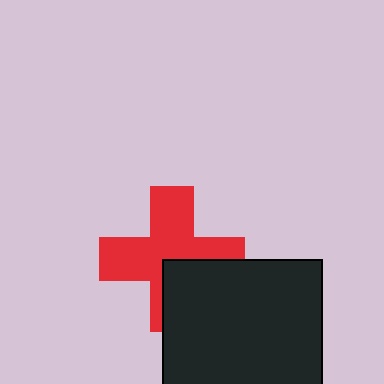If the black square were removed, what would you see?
You would see the complete red cross.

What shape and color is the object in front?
The object in front is a black square.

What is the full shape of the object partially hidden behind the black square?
The partially hidden object is a red cross.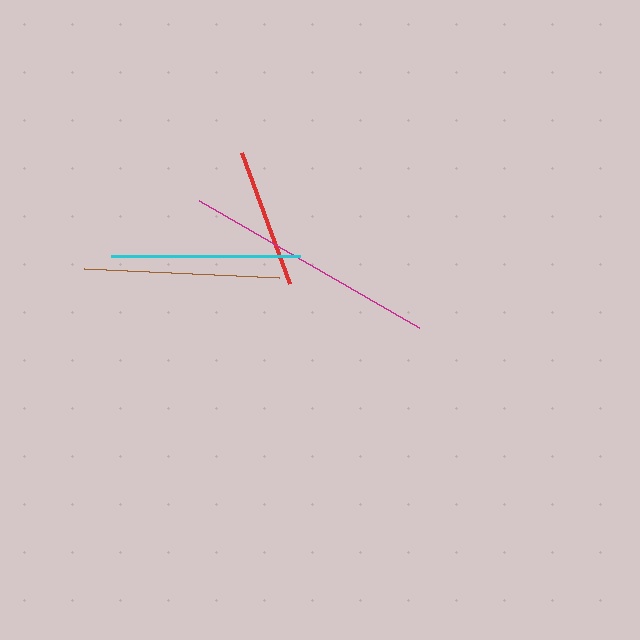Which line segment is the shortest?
The red line is the shortest at approximately 140 pixels.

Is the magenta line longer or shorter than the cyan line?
The magenta line is longer than the cyan line.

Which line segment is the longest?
The magenta line is the longest at approximately 255 pixels.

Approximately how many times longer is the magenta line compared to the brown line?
The magenta line is approximately 1.3 times the length of the brown line.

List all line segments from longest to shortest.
From longest to shortest: magenta, brown, cyan, red.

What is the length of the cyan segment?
The cyan segment is approximately 189 pixels long.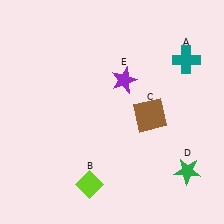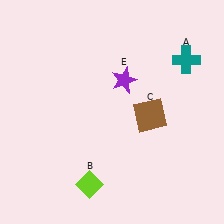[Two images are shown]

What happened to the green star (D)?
The green star (D) was removed in Image 2. It was in the bottom-right area of Image 1.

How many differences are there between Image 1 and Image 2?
There is 1 difference between the two images.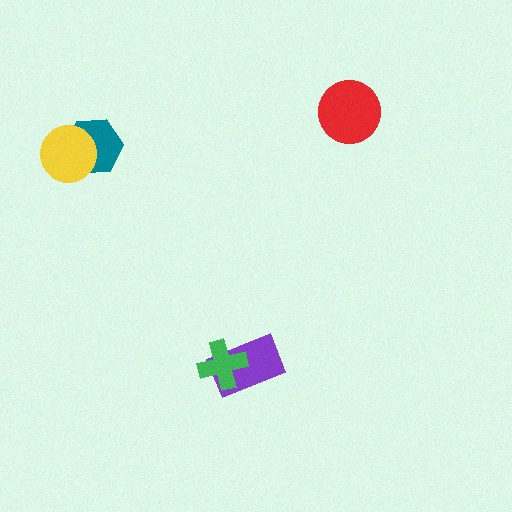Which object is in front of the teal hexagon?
The yellow circle is in front of the teal hexagon.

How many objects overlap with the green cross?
1 object overlaps with the green cross.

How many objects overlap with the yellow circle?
1 object overlaps with the yellow circle.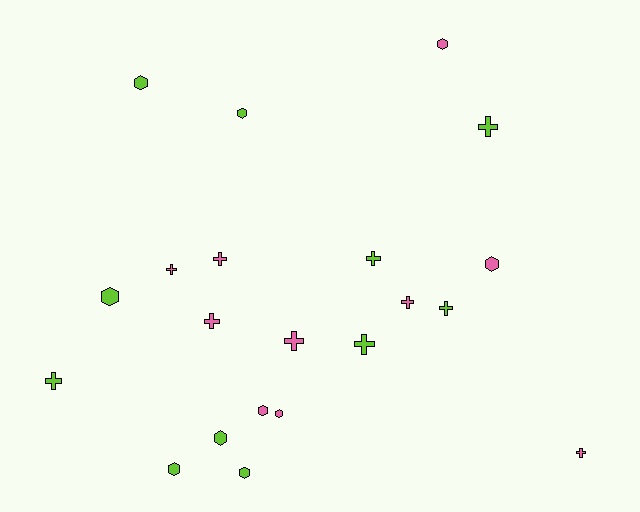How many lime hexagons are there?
There are 6 lime hexagons.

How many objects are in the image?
There are 21 objects.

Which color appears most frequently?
Lime, with 11 objects.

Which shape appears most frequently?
Cross, with 11 objects.